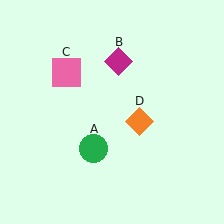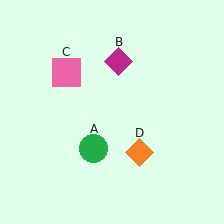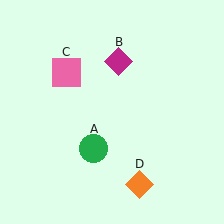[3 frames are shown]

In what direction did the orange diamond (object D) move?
The orange diamond (object D) moved down.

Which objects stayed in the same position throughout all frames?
Green circle (object A) and magenta diamond (object B) and pink square (object C) remained stationary.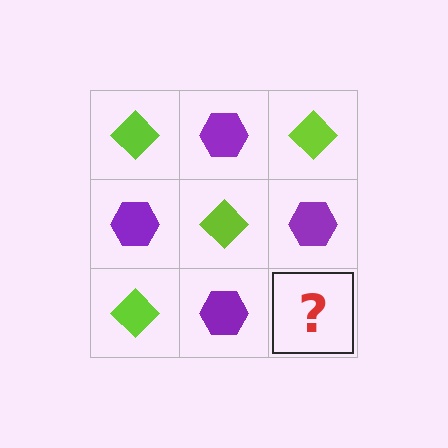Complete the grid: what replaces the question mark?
The question mark should be replaced with a lime diamond.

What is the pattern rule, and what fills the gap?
The rule is that it alternates lime diamond and purple hexagon in a checkerboard pattern. The gap should be filled with a lime diamond.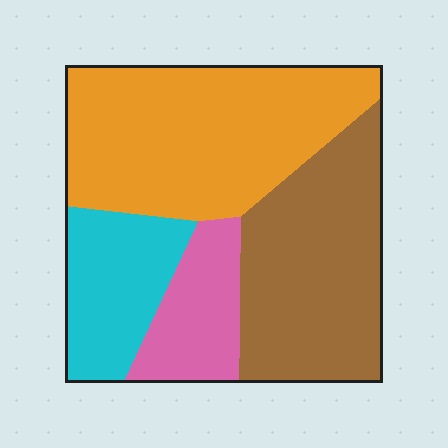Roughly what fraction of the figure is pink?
Pink takes up less than a quarter of the figure.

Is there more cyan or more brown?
Brown.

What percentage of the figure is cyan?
Cyan covers about 15% of the figure.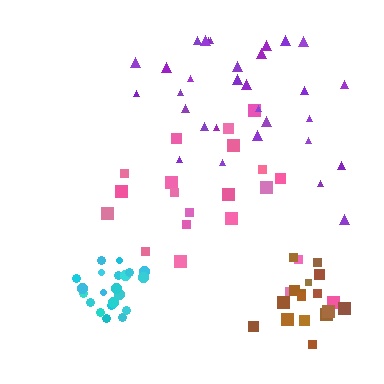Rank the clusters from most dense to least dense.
cyan, brown, purple, pink.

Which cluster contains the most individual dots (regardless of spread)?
Purple (31).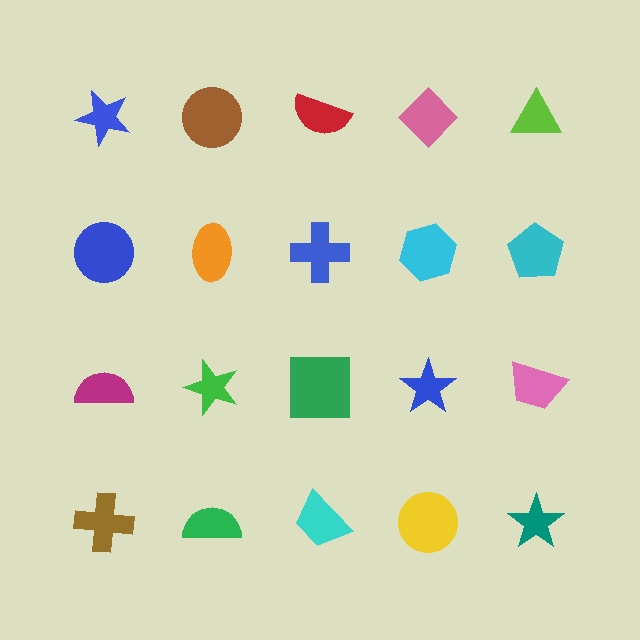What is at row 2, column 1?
A blue circle.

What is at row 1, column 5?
A lime triangle.